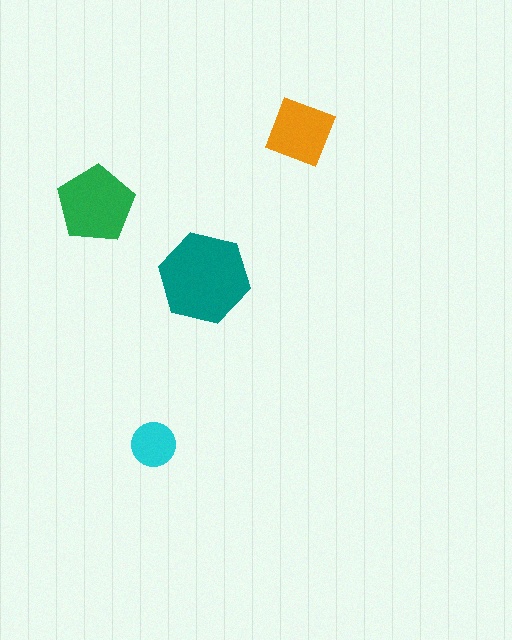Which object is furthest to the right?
The orange diamond is rightmost.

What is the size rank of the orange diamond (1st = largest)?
3rd.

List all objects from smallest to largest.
The cyan circle, the orange diamond, the green pentagon, the teal hexagon.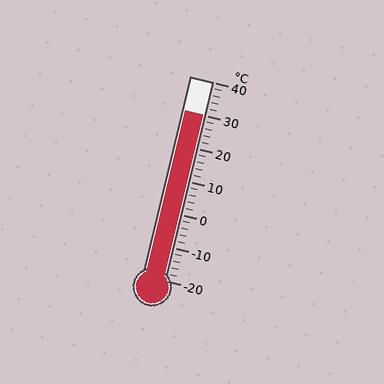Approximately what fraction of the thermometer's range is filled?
The thermometer is filled to approximately 85% of its range.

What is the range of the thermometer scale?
The thermometer scale ranges from -20°C to 40°C.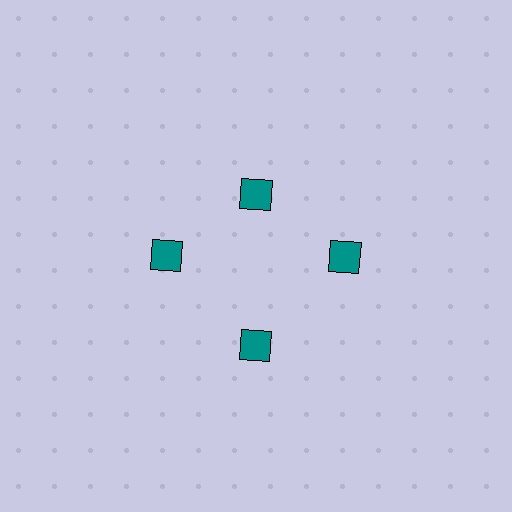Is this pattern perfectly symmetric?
No. The 4 teal squares are arranged in a ring, but one element near the 12 o'clock position is pulled inward toward the center, breaking the 4-fold rotational symmetry.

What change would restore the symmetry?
The symmetry would be restored by moving it outward, back onto the ring so that all 4 squares sit at equal angles and equal distance from the center.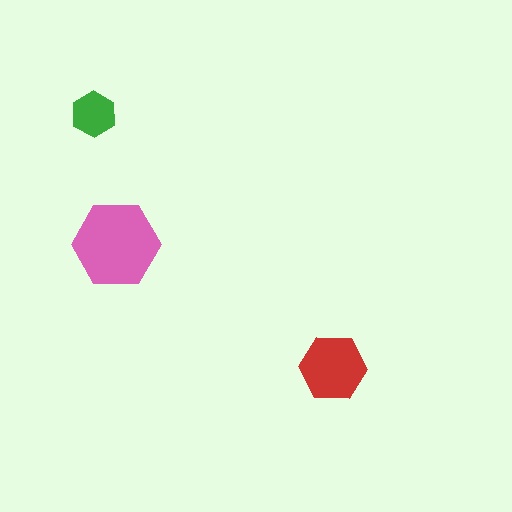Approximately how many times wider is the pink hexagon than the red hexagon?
About 1.5 times wider.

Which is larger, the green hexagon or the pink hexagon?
The pink one.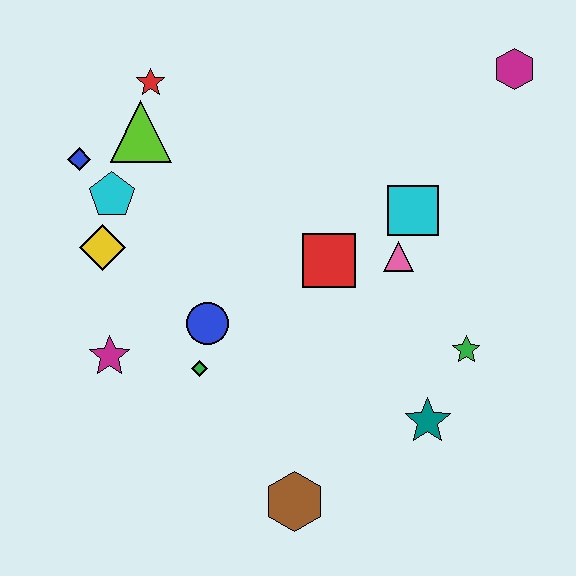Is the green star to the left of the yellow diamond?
No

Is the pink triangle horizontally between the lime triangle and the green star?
Yes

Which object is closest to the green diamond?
The blue circle is closest to the green diamond.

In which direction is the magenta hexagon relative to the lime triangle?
The magenta hexagon is to the right of the lime triangle.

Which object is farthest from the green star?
The blue diamond is farthest from the green star.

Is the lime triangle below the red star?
Yes